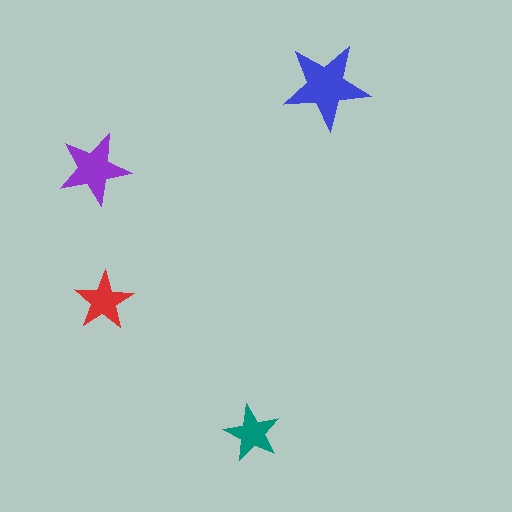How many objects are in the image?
There are 4 objects in the image.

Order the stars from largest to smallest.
the blue one, the purple one, the red one, the teal one.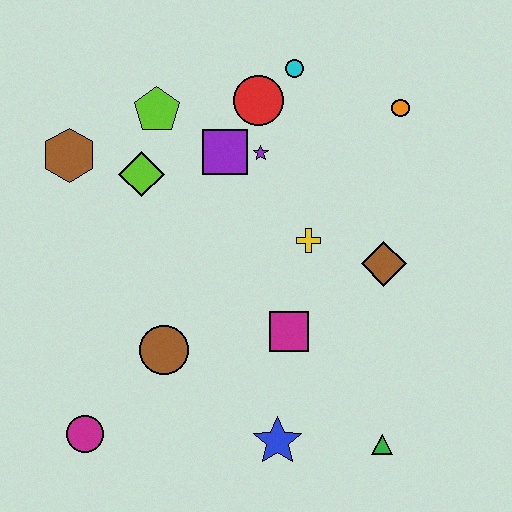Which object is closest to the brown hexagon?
The lime diamond is closest to the brown hexagon.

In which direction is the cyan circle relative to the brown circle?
The cyan circle is above the brown circle.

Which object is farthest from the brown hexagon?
The green triangle is farthest from the brown hexagon.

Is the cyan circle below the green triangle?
No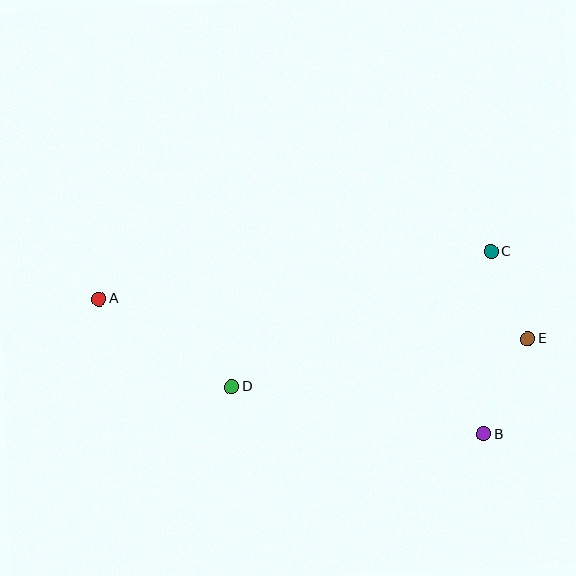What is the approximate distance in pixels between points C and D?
The distance between C and D is approximately 293 pixels.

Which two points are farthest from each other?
Points A and E are farthest from each other.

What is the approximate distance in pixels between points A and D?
The distance between A and D is approximately 159 pixels.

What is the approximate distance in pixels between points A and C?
The distance between A and C is approximately 395 pixels.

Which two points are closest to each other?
Points C and E are closest to each other.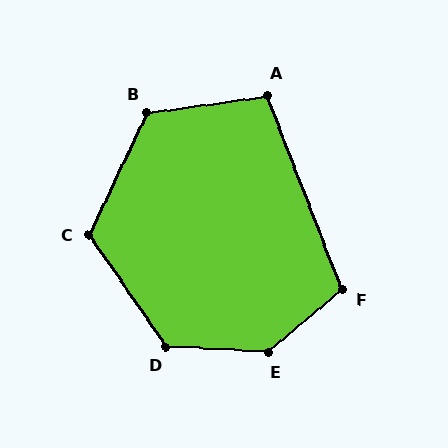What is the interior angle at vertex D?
Approximately 128 degrees (obtuse).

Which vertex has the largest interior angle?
E, at approximately 137 degrees.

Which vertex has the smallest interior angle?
A, at approximately 103 degrees.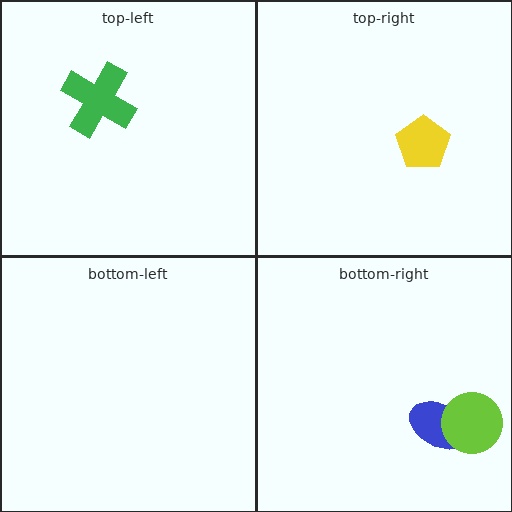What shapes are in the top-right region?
The yellow pentagon.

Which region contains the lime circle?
The bottom-right region.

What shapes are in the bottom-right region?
The blue ellipse, the lime circle.